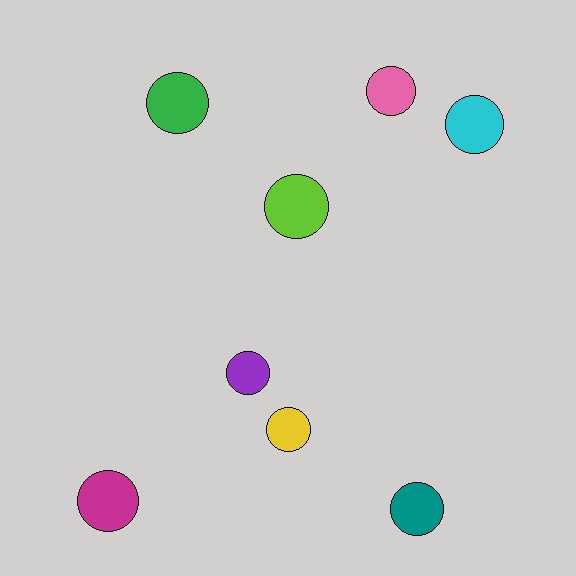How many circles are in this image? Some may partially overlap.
There are 8 circles.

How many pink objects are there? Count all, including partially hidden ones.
There is 1 pink object.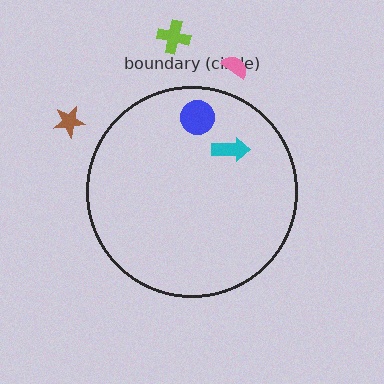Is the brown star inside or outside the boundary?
Outside.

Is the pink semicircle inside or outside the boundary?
Outside.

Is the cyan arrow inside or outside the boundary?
Inside.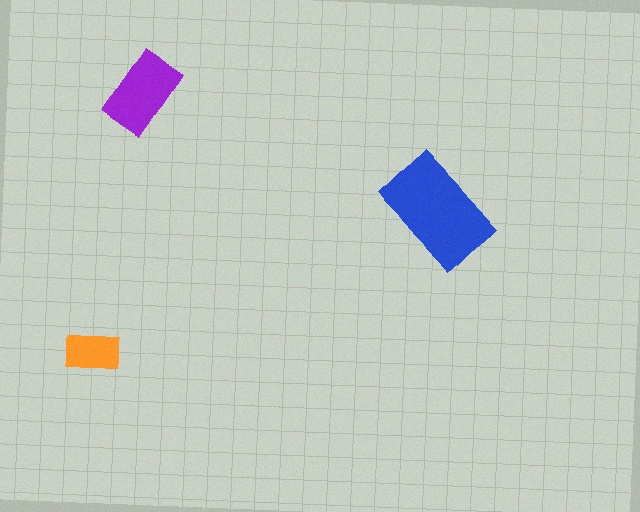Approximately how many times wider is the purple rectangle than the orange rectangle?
About 1.5 times wider.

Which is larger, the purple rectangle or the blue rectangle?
The blue one.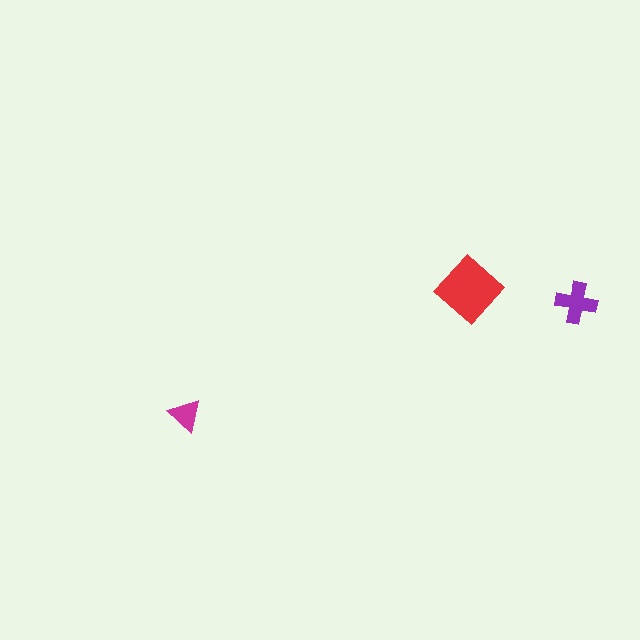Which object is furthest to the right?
The purple cross is rightmost.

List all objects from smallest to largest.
The magenta triangle, the purple cross, the red diamond.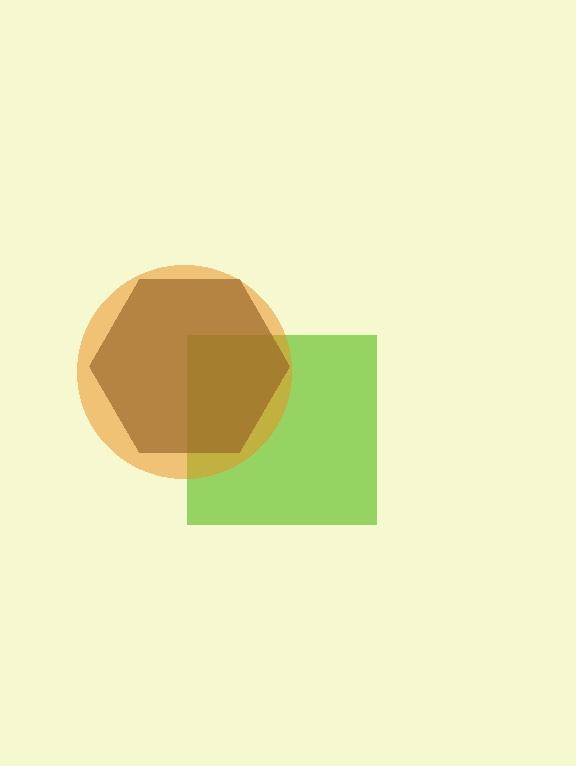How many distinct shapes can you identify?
There are 3 distinct shapes: a lime square, an orange circle, a brown hexagon.